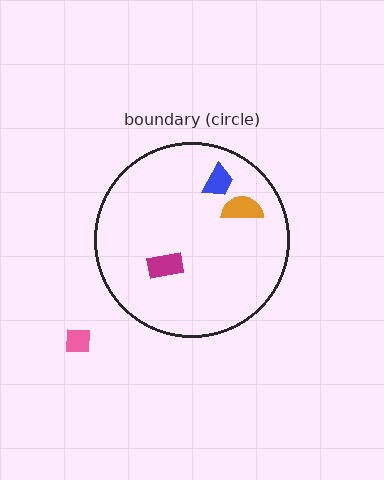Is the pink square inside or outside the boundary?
Outside.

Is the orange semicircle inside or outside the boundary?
Inside.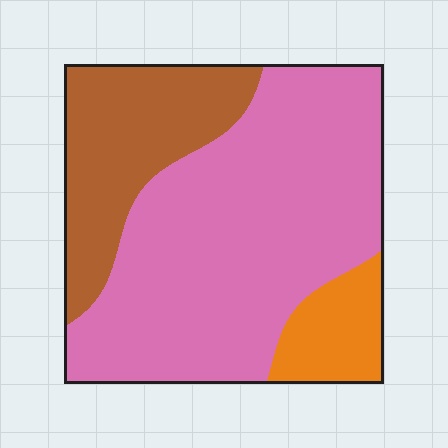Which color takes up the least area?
Orange, at roughly 10%.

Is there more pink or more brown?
Pink.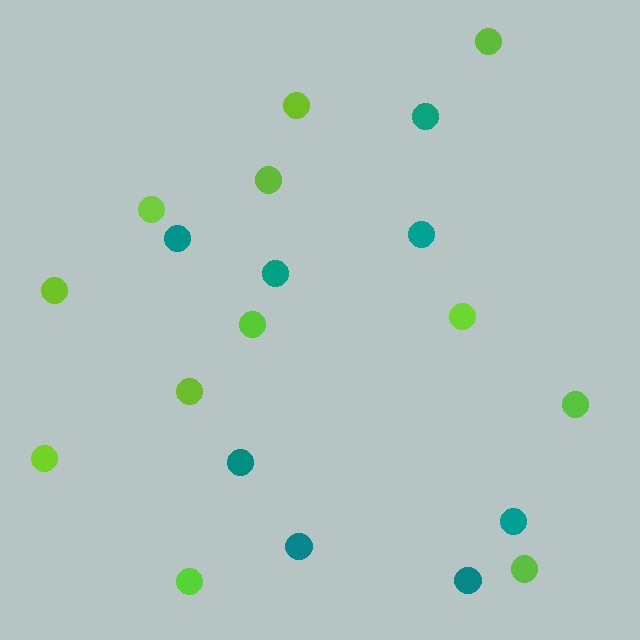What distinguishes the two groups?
There are 2 groups: one group of teal circles (8) and one group of lime circles (12).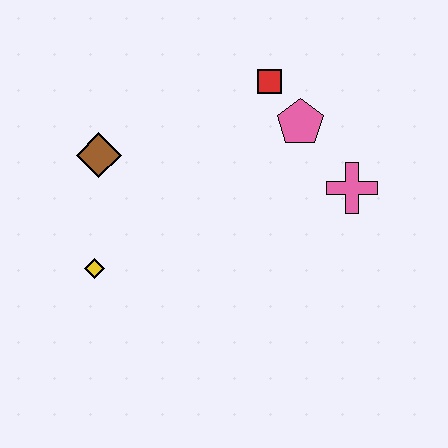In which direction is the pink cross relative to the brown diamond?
The pink cross is to the right of the brown diamond.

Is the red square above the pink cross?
Yes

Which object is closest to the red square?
The pink pentagon is closest to the red square.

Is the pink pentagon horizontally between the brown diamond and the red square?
No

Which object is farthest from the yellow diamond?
The pink cross is farthest from the yellow diamond.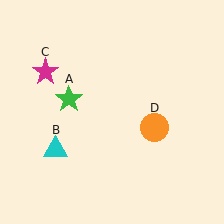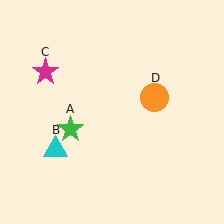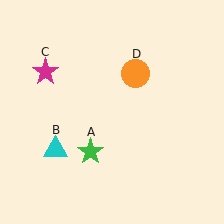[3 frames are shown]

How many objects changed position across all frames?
2 objects changed position: green star (object A), orange circle (object D).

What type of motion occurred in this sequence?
The green star (object A), orange circle (object D) rotated counterclockwise around the center of the scene.